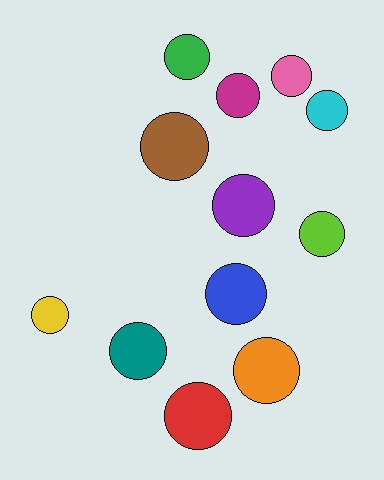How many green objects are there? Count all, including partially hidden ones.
There is 1 green object.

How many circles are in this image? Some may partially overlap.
There are 12 circles.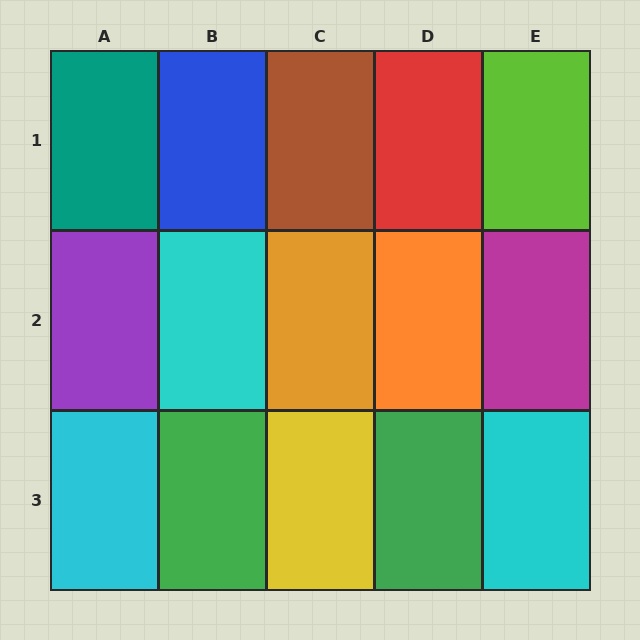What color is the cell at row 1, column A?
Teal.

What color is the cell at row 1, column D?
Red.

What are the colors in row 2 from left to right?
Purple, cyan, orange, orange, magenta.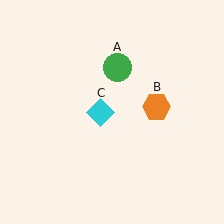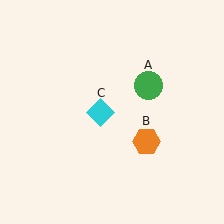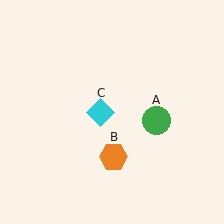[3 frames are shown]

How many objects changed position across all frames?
2 objects changed position: green circle (object A), orange hexagon (object B).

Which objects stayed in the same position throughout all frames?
Cyan diamond (object C) remained stationary.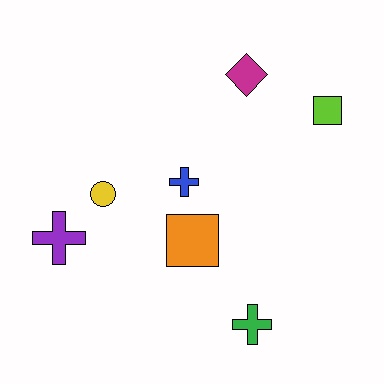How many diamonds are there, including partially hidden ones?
There is 1 diamond.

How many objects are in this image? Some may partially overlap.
There are 7 objects.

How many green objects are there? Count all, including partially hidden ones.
There is 1 green object.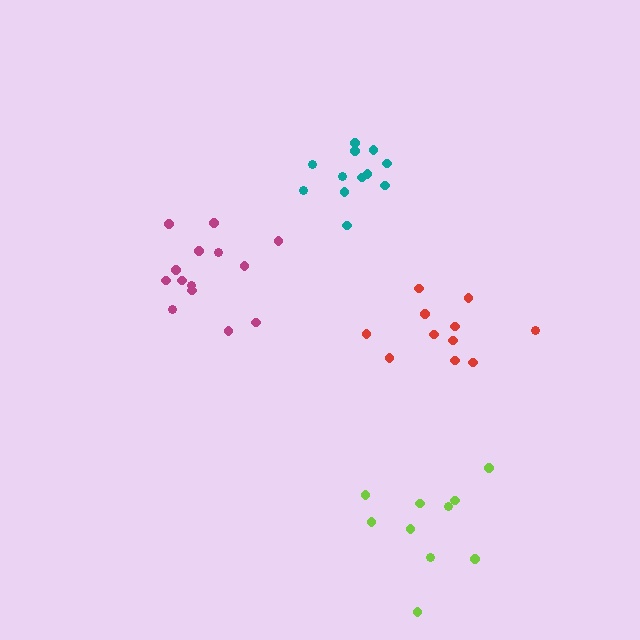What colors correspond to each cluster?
The clusters are colored: red, magenta, teal, lime.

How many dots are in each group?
Group 1: 11 dots, Group 2: 14 dots, Group 3: 12 dots, Group 4: 10 dots (47 total).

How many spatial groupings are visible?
There are 4 spatial groupings.